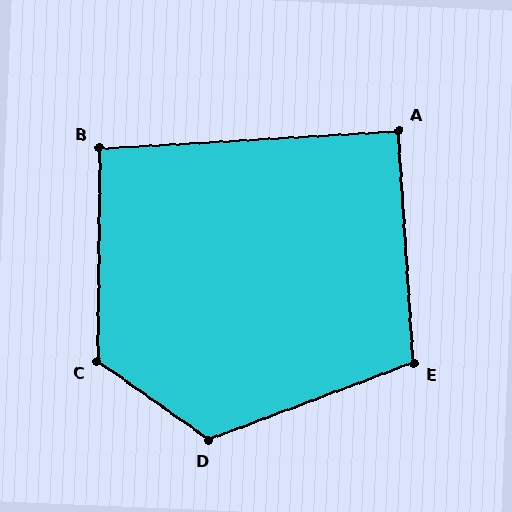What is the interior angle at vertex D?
Approximately 124 degrees (obtuse).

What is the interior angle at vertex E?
Approximately 107 degrees (obtuse).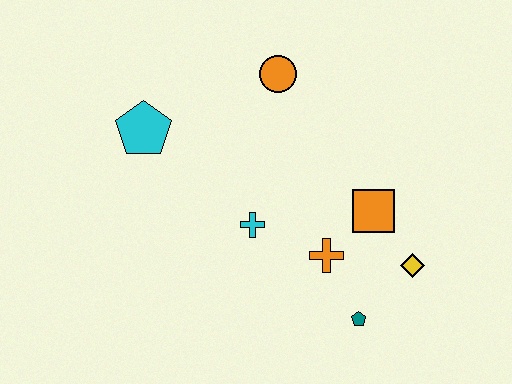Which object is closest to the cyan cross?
The orange cross is closest to the cyan cross.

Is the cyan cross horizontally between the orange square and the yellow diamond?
No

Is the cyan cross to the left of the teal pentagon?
Yes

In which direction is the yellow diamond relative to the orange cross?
The yellow diamond is to the right of the orange cross.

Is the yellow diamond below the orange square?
Yes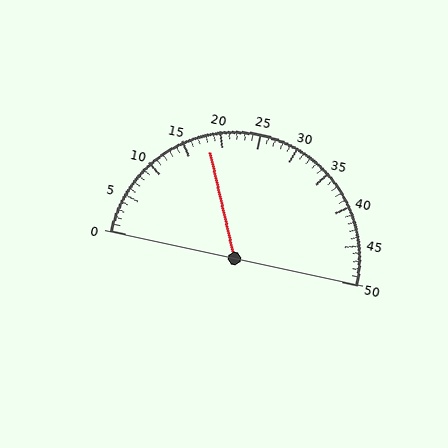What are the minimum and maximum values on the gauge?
The gauge ranges from 0 to 50.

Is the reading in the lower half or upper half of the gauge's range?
The reading is in the lower half of the range (0 to 50).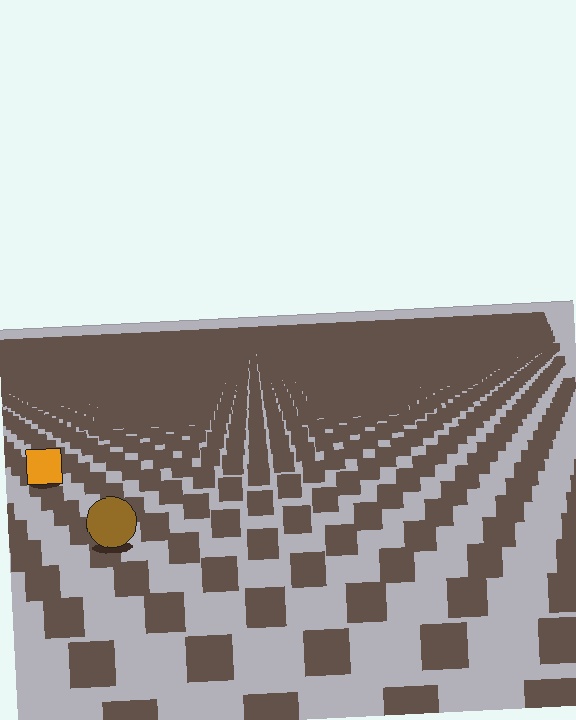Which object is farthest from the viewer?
The orange square is farthest from the viewer. It appears smaller and the ground texture around it is denser.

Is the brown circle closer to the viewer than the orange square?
Yes. The brown circle is closer — you can tell from the texture gradient: the ground texture is coarser near it.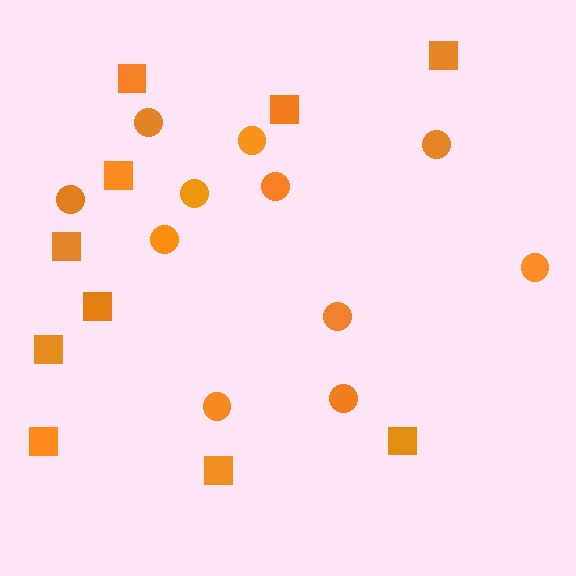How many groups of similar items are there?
There are 2 groups: one group of squares (10) and one group of circles (11).